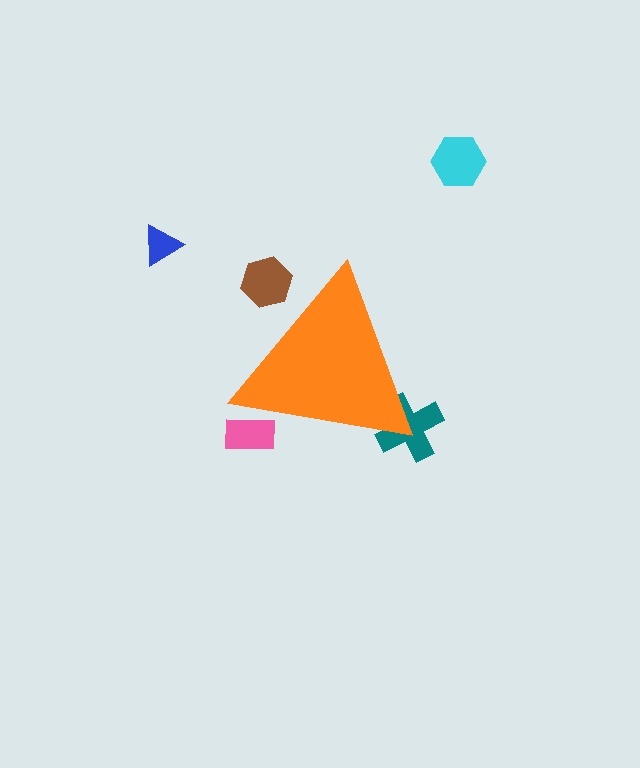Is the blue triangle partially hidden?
No, the blue triangle is fully visible.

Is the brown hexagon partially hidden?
Yes, the brown hexagon is partially hidden behind the orange triangle.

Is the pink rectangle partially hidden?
Yes, the pink rectangle is partially hidden behind the orange triangle.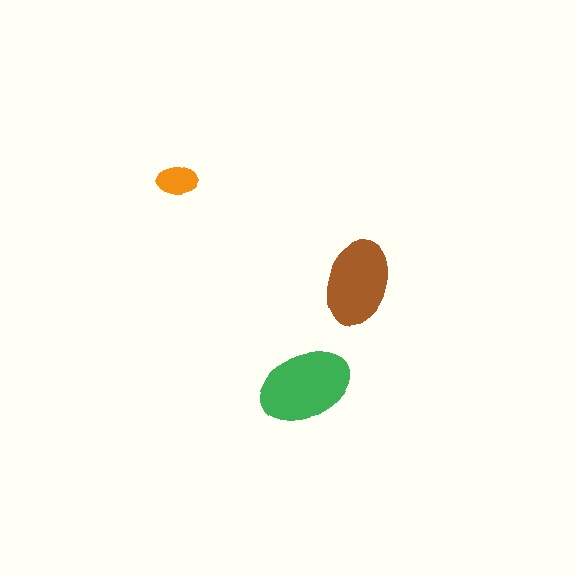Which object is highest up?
The orange ellipse is topmost.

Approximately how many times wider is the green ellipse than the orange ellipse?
About 2.5 times wider.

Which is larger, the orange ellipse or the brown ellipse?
The brown one.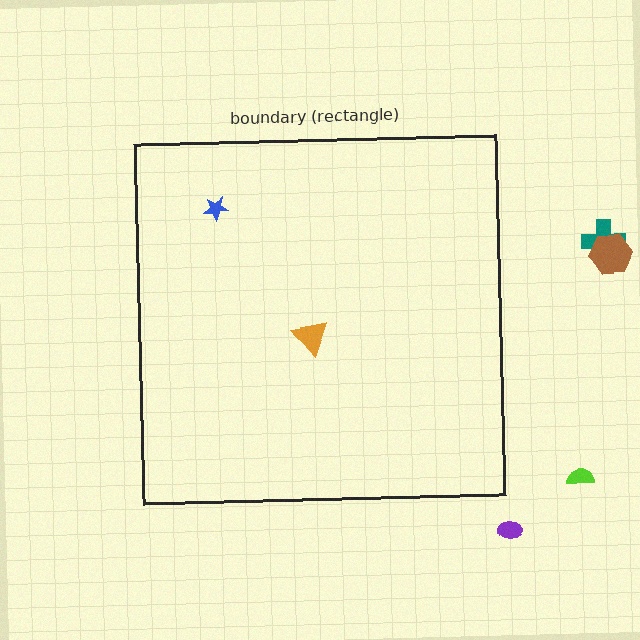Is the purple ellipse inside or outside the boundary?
Outside.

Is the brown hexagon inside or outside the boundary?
Outside.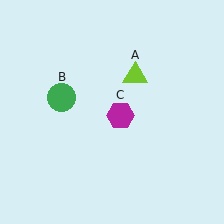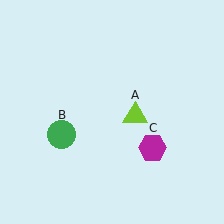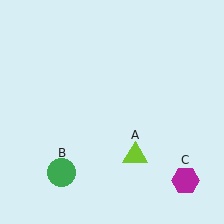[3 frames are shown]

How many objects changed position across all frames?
3 objects changed position: lime triangle (object A), green circle (object B), magenta hexagon (object C).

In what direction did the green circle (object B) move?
The green circle (object B) moved down.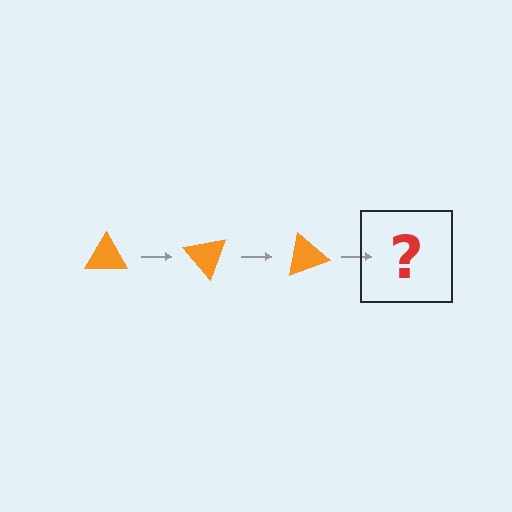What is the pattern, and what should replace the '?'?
The pattern is that the triangle rotates 50 degrees each step. The '?' should be an orange triangle rotated 150 degrees.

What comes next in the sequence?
The next element should be an orange triangle rotated 150 degrees.